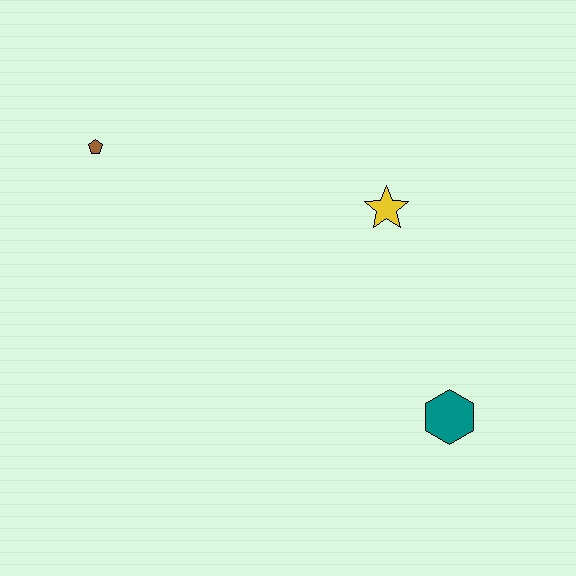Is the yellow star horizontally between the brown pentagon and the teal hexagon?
Yes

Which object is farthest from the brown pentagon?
The teal hexagon is farthest from the brown pentagon.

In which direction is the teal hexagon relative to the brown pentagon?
The teal hexagon is to the right of the brown pentagon.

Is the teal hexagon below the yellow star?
Yes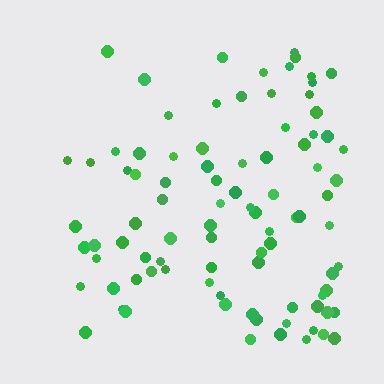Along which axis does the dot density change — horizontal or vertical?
Horizontal.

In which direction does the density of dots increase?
From left to right, with the right side densest.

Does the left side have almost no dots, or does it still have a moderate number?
Still a moderate number, just noticeably fewer than the right.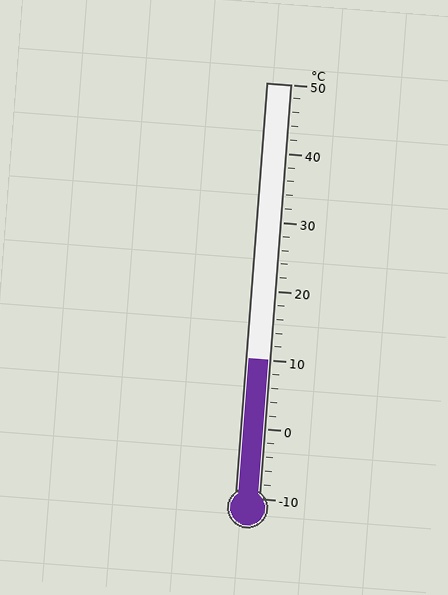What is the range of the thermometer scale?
The thermometer scale ranges from -10°C to 50°C.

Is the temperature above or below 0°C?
The temperature is above 0°C.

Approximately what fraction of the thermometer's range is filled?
The thermometer is filled to approximately 35% of its range.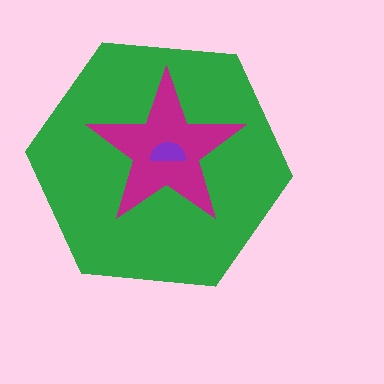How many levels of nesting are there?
3.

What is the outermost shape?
The green hexagon.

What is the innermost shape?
The purple semicircle.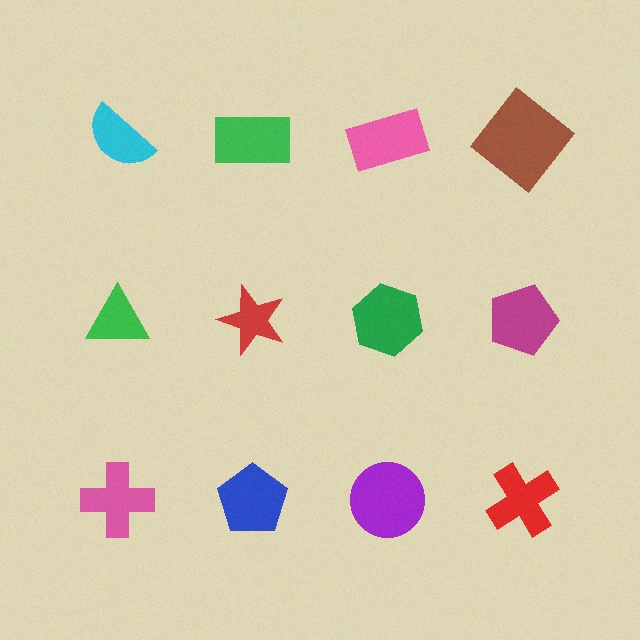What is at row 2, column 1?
A green triangle.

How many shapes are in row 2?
4 shapes.